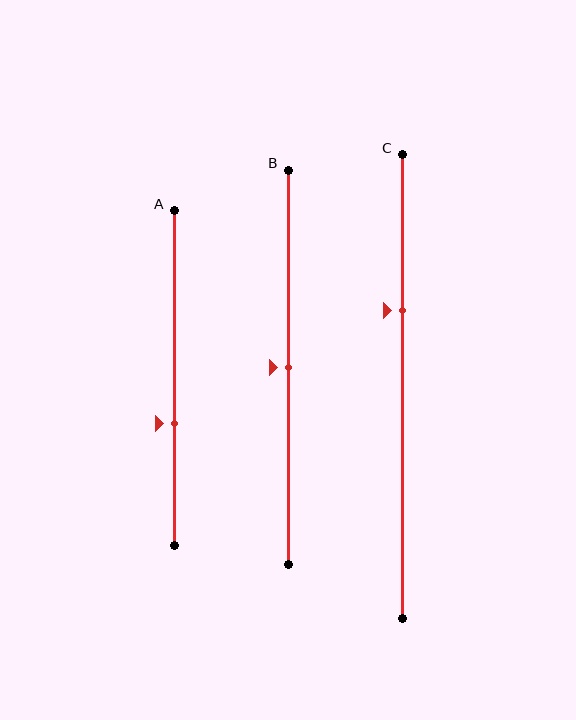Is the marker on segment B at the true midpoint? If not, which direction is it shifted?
Yes, the marker on segment B is at the true midpoint.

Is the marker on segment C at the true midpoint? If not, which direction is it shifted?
No, the marker on segment C is shifted upward by about 17% of the segment length.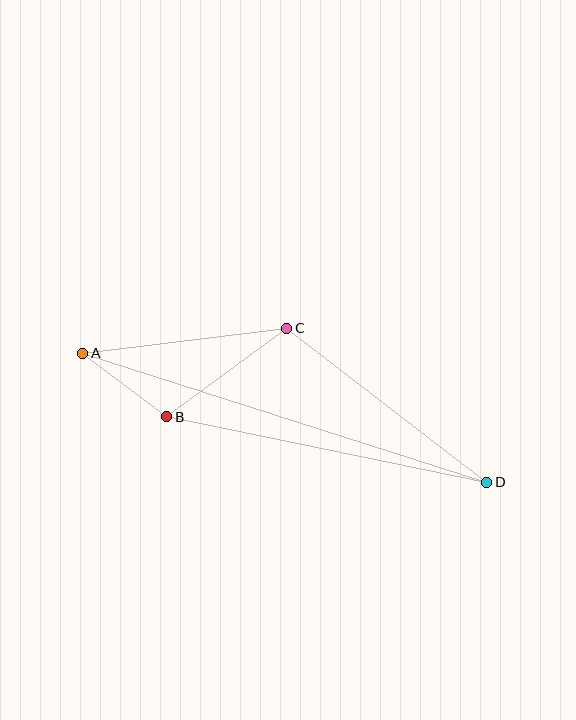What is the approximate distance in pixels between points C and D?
The distance between C and D is approximately 253 pixels.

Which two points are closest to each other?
Points A and B are closest to each other.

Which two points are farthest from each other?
Points A and D are farthest from each other.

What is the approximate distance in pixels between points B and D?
The distance between B and D is approximately 327 pixels.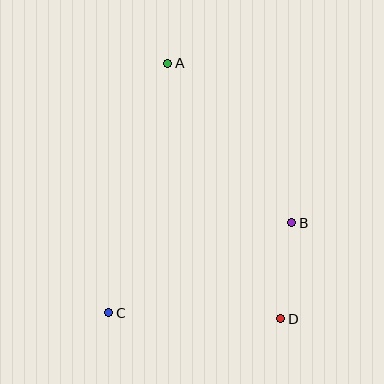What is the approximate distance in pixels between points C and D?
The distance between C and D is approximately 172 pixels.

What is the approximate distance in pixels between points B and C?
The distance between B and C is approximately 204 pixels.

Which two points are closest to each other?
Points B and D are closest to each other.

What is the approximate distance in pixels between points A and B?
The distance between A and B is approximately 202 pixels.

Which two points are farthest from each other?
Points A and D are farthest from each other.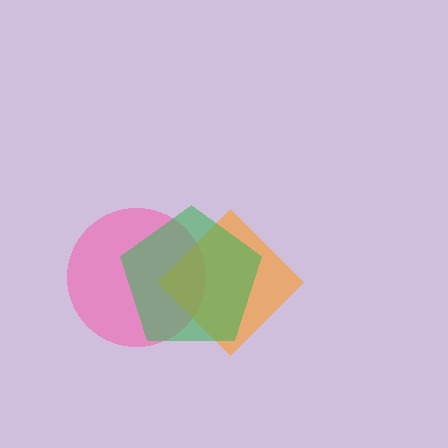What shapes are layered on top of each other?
The layered shapes are: a pink circle, an orange diamond, a green pentagon.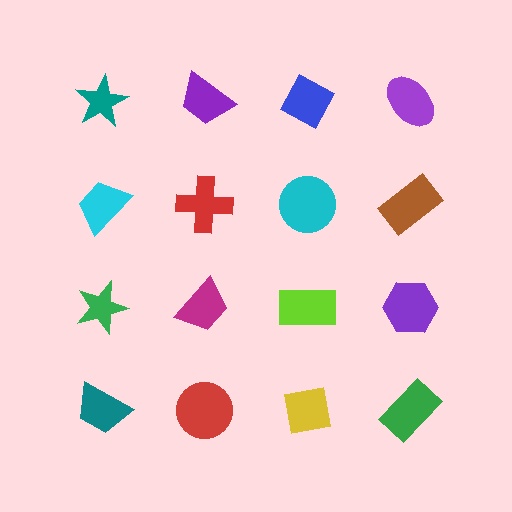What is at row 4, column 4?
A green rectangle.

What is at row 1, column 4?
A purple ellipse.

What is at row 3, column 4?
A purple hexagon.